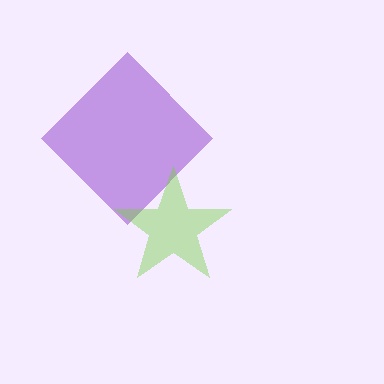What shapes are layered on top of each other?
The layered shapes are: a purple diamond, a lime star.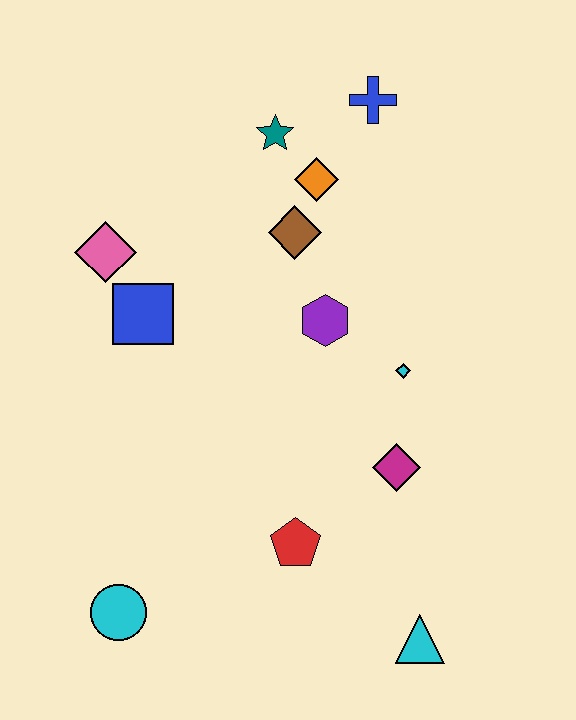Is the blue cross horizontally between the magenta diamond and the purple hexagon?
Yes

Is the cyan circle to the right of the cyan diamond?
No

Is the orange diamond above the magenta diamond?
Yes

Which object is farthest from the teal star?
The cyan triangle is farthest from the teal star.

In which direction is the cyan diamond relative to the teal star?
The cyan diamond is below the teal star.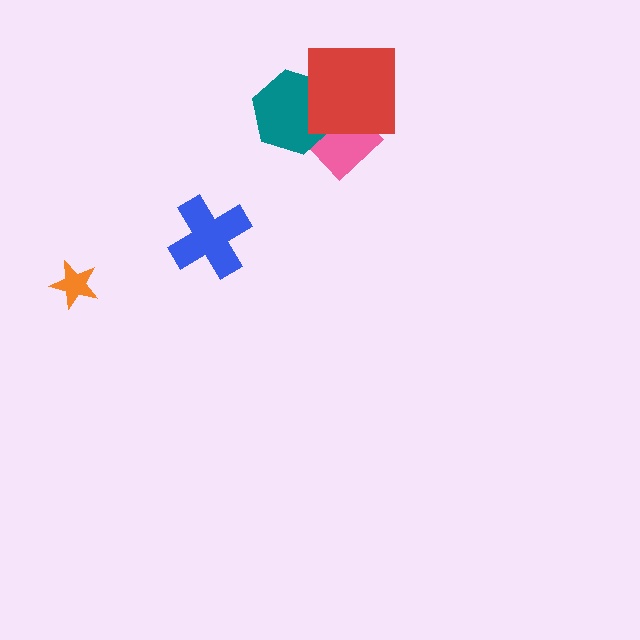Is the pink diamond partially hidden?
Yes, it is partially covered by another shape.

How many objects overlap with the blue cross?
0 objects overlap with the blue cross.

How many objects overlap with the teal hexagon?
2 objects overlap with the teal hexagon.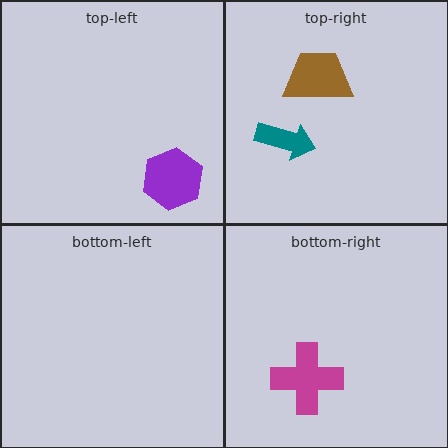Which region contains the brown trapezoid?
The top-right region.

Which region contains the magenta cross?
The bottom-right region.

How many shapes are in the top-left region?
1.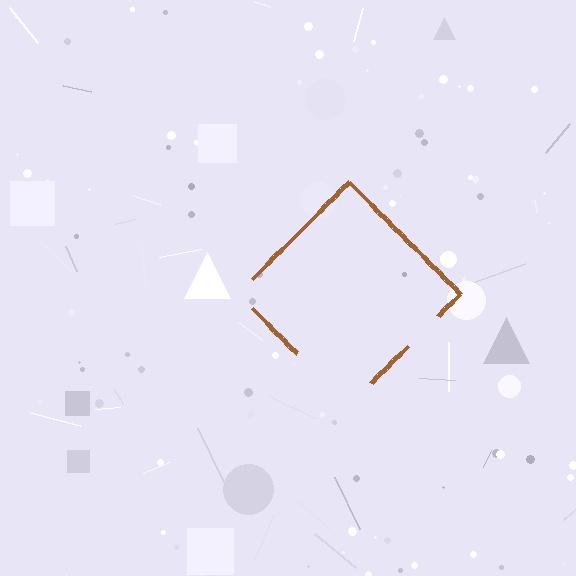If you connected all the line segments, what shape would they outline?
They would outline a diamond.